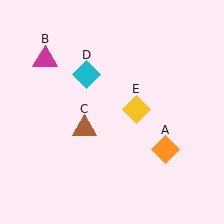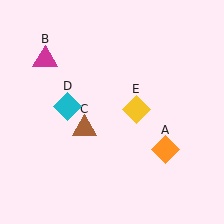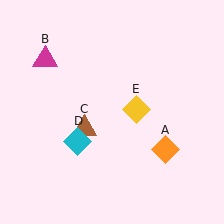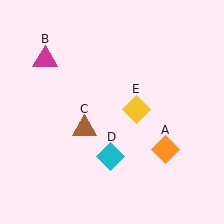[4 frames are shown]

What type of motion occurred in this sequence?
The cyan diamond (object D) rotated counterclockwise around the center of the scene.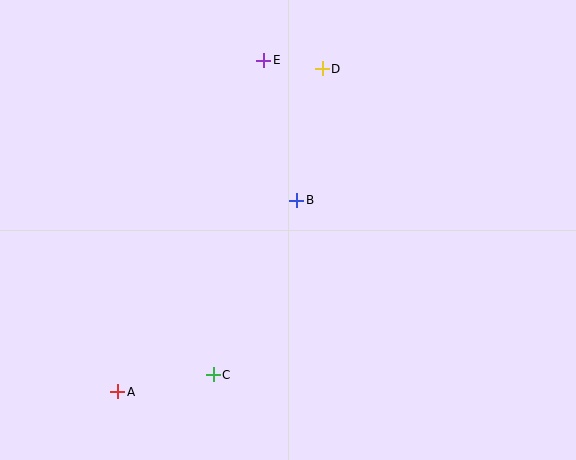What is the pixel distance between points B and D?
The distance between B and D is 134 pixels.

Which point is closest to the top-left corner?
Point E is closest to the top-left corner.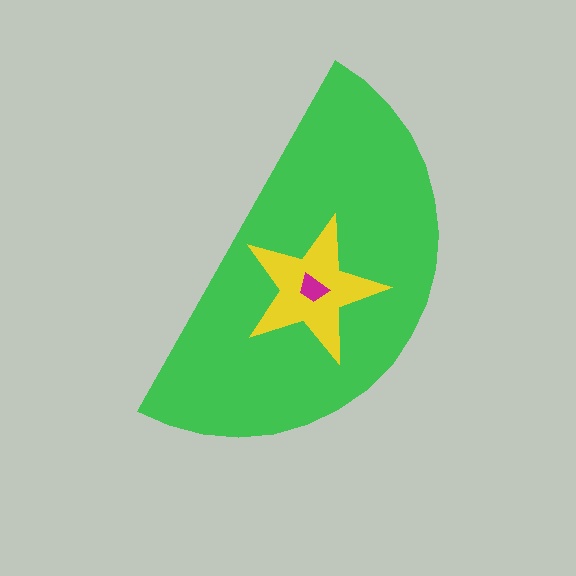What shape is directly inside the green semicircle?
The yellow star.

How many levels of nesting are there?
3.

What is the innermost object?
The magenta trapezoid.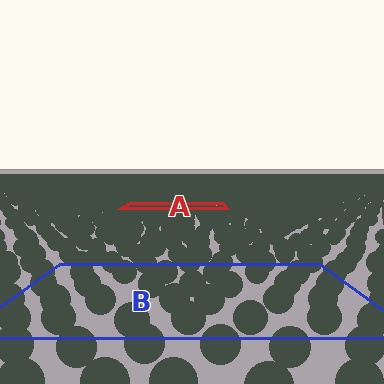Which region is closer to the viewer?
Region B is closer. The texture elements there are larger and more spread out.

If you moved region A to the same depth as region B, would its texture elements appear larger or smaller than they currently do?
They would appear larger. At a closer depth, the same texture elements are projected at a bigger on-screen size.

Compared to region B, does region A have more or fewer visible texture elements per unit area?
Region A has more texture elements per unit area — they are packed more densely because it is farther away.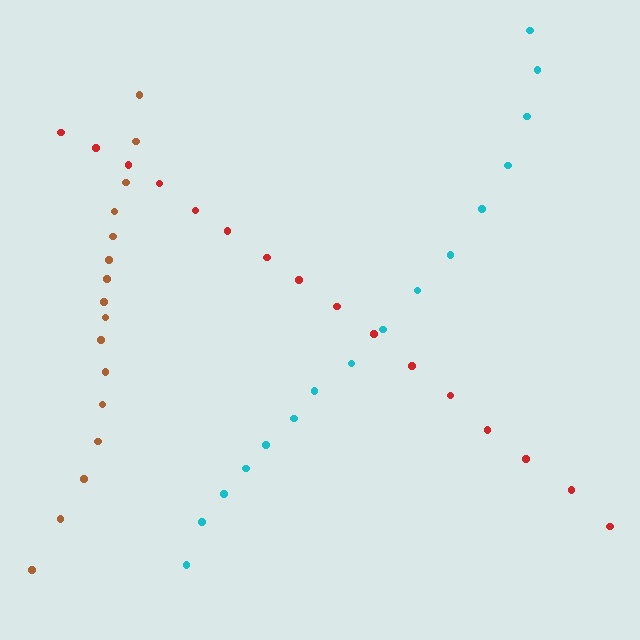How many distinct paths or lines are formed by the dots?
There are 3 distinct paths.